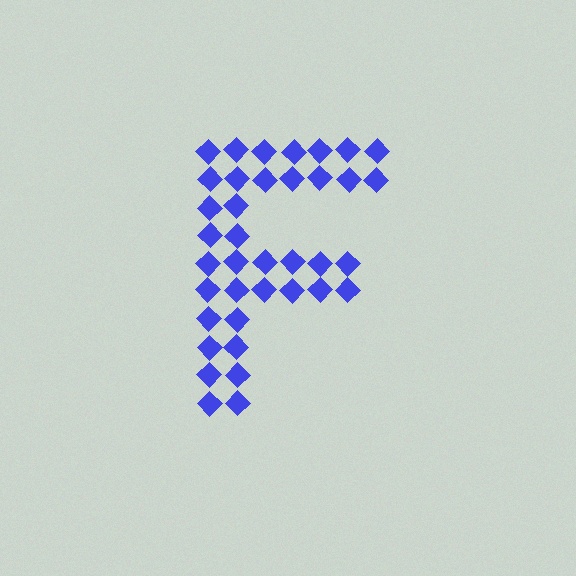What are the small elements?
The small elements are diamonds.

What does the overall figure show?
The overall figure shows the letter F.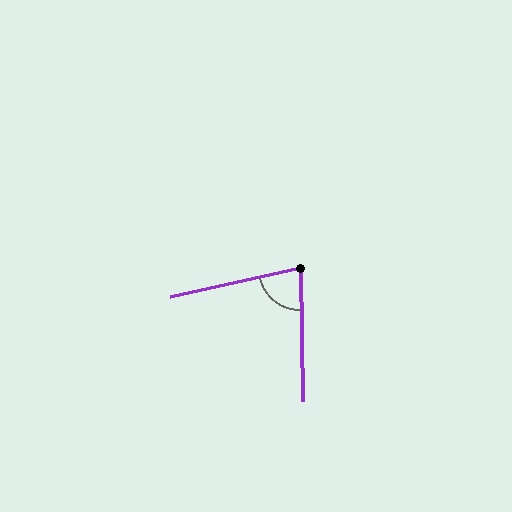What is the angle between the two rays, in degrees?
Approximately 79 degrees.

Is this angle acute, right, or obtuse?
It is acute.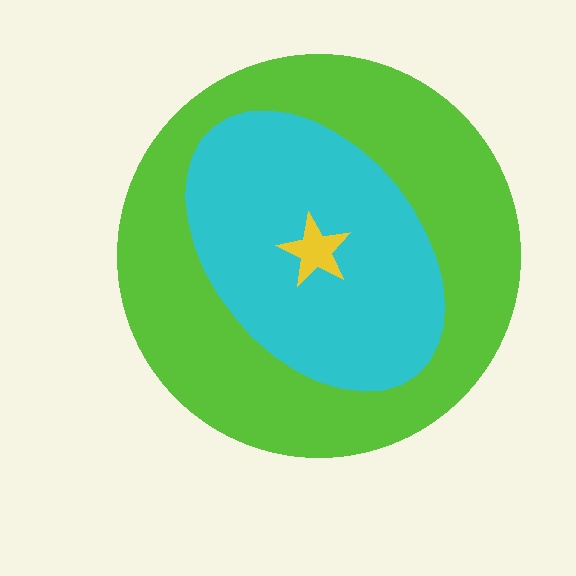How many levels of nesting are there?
3.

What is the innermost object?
The yellow star.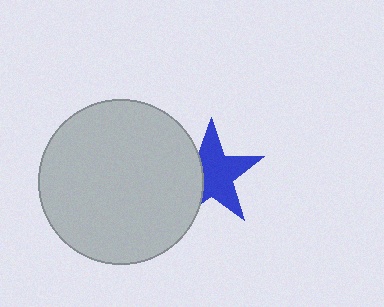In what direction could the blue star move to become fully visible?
The blue star could move right. That would shift it out from behind the light gray circle entirely.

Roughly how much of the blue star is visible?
Most of it is visible (roughly 66%).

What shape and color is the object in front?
The object in front is a light gray circle.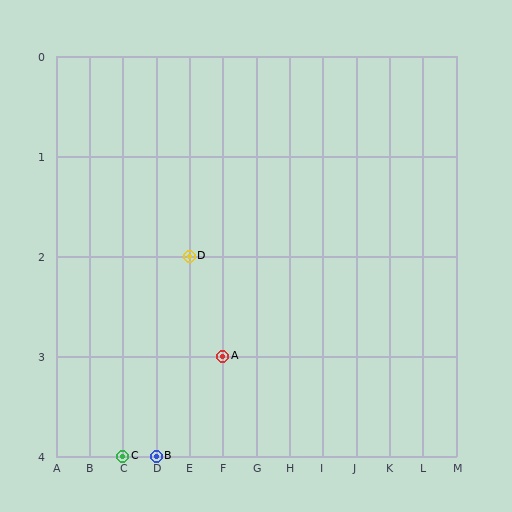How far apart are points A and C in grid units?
Points A and C are 3 columns and 1 row apart (about 3.2 grid units diagonally).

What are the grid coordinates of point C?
Point C is at grid coordinates (C, 4).